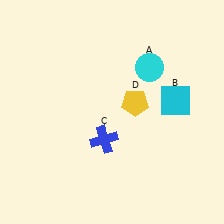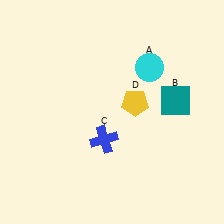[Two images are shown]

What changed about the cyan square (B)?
In Image 1, B is cyan. In Image 2, it changed to teal.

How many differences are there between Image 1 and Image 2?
There is 1 difference between the two images.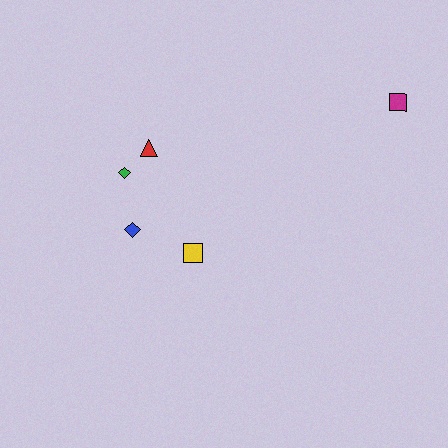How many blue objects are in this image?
There is 1 blue object.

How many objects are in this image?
There are 5 objects.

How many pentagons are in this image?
There are no pentagons.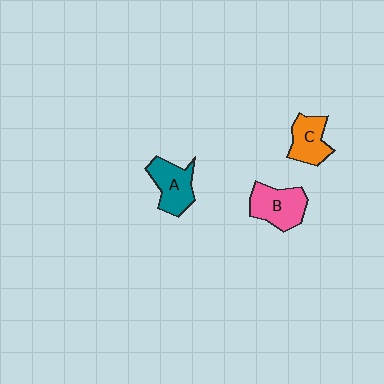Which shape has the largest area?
Shape B (pink).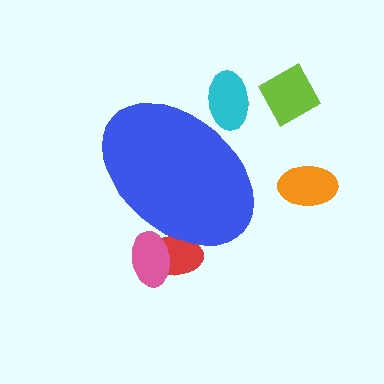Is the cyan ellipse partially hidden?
Yes, the cyan ellipse is partially hidden behind the blue ellipse.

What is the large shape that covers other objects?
A blue ellipse.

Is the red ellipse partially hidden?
Yes, the red ellipse is partially hidden behind the blue ellipse.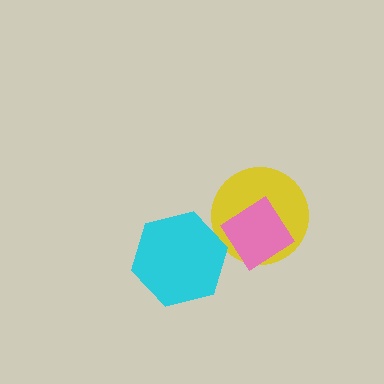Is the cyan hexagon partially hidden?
No, no other shape covers it.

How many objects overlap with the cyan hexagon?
0 objects overlap with the cyan hexagon.